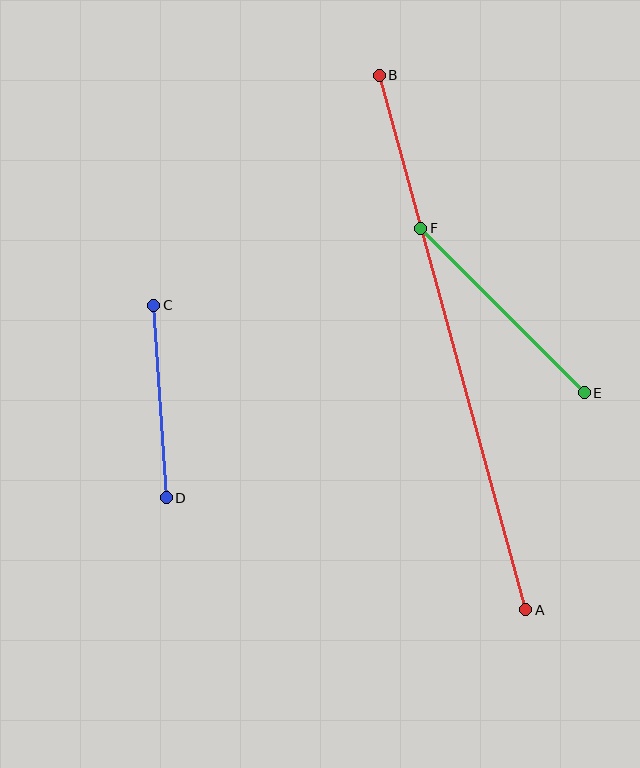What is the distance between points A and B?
The distance is approximately 554 pixels.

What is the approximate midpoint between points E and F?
The midpoint is at approximately (502, 311) pixels.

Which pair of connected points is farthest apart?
Points A and B are farthest apart.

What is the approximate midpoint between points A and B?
The midpoint is at approximately (452, 342) pixels.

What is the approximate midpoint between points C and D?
The midpoint is at approximately (160, 402) pixels.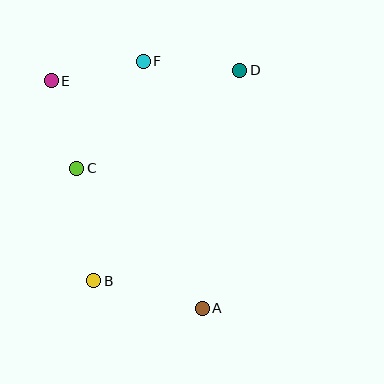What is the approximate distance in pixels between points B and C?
The distance between B and C is approximately 114 pixels.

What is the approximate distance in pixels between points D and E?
The distance between D and E is approximately 189 pixels.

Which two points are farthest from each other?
Points A and E are farthest from each other.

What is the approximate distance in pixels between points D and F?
The distance between D and F is approximately 97 pixels.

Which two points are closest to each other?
Points C and E are closest to each other.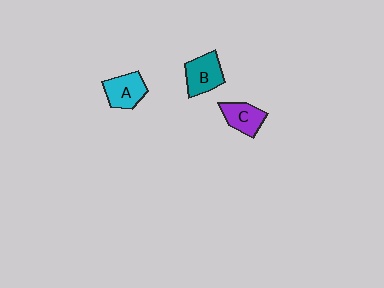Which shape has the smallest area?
Shape C (purple).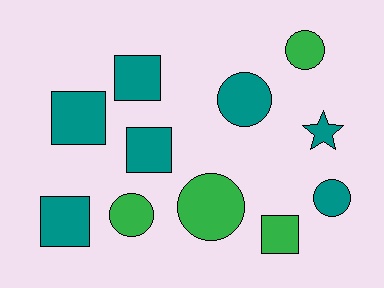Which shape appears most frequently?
Circle, with 5 objects.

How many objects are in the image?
There are 11 objects.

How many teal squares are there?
There are 4 teal squares.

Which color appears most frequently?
Teal, with 7 objects.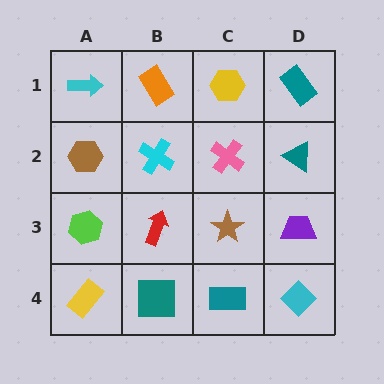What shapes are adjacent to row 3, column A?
A brown hexagon (row 2, column A), a yellow rectangle (row 4, column A), a red arrow (row 3, column B).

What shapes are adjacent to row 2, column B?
An orange rectangle (row 1, column B), a red arrow (row 3, column B), a brown hexagon (row 2, column A), a pink cross (row 2, column C).